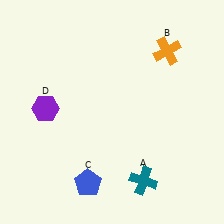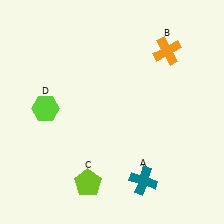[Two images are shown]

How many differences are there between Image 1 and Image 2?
There are 2 differences between the two images.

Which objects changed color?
C changed from blue to lime. D changed from purple to lime.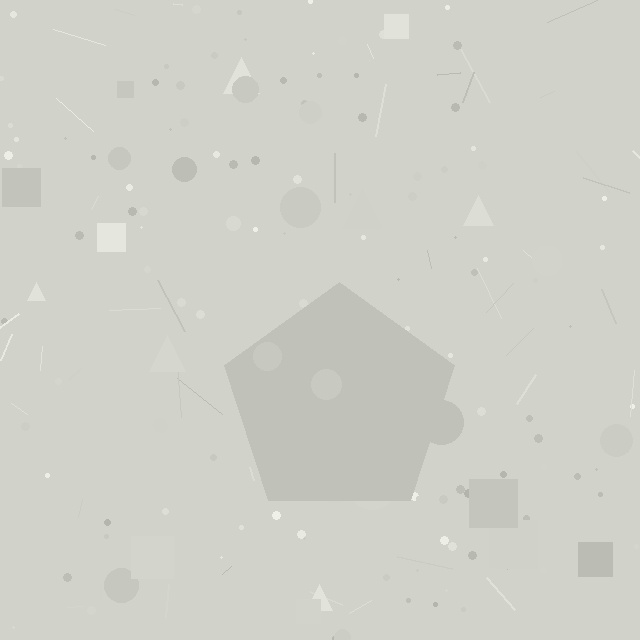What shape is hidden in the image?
A pentagon is hidden in the image.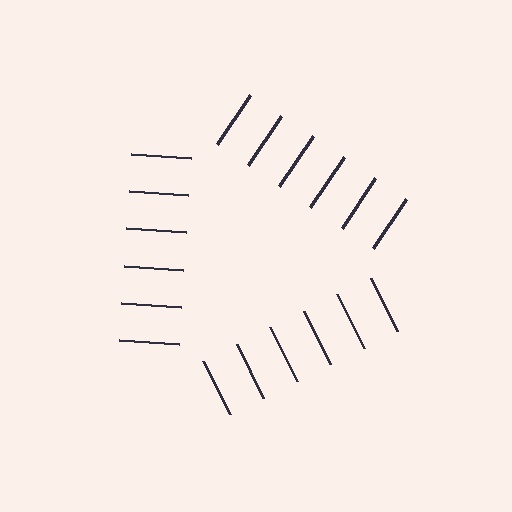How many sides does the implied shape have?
3 sides — the line-ends trace a triangle.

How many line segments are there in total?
18 — 6 along each of the 3 edges.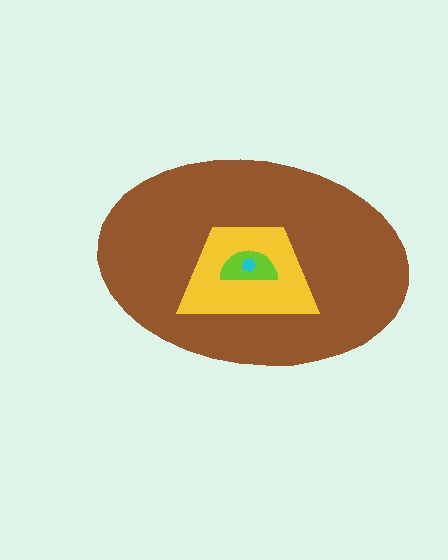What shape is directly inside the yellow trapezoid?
The lime semicircle.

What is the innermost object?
The cyan pentagon.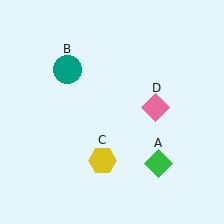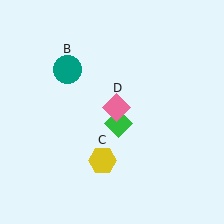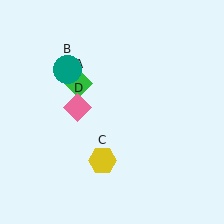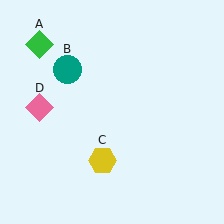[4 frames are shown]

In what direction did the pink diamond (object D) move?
The pink diamond (object D) moved left.